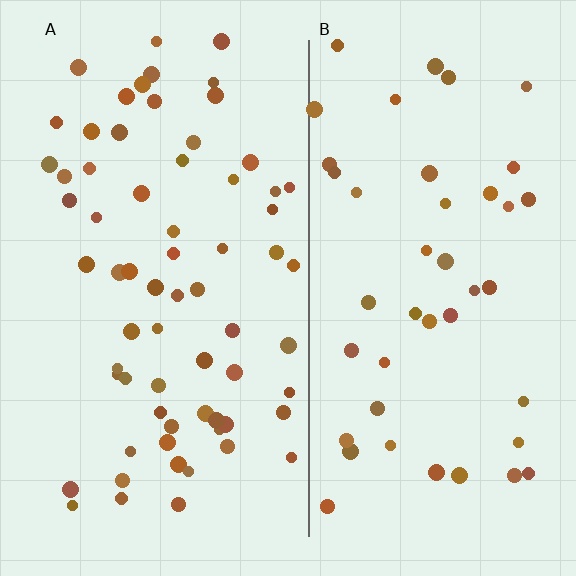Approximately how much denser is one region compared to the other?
Approximately 1.5× — region A over region B.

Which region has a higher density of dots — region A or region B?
A (the left).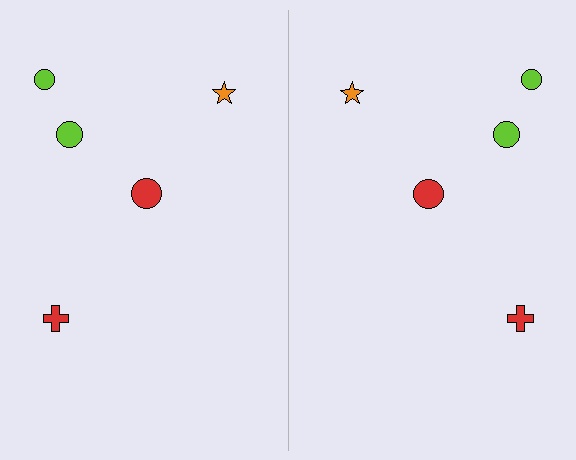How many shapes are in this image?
There are 10 shapes in this image.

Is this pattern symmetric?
Yes, this pattern has bilateral (reflection) symmetry.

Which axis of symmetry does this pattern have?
The pattern has a vertical axis of symmetry running through the center of the image.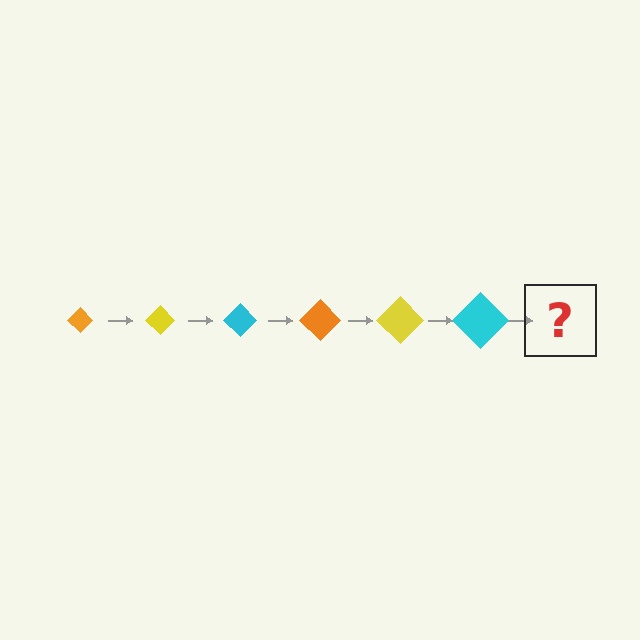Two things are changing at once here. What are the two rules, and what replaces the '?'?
The two rules are that the diamond grows larger each step and the color cycles through orange, yellow, and cyan. The '?' should be an orange diamond, larger than the previous one.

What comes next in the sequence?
The next element should be an orange diamond, larger than the previous one.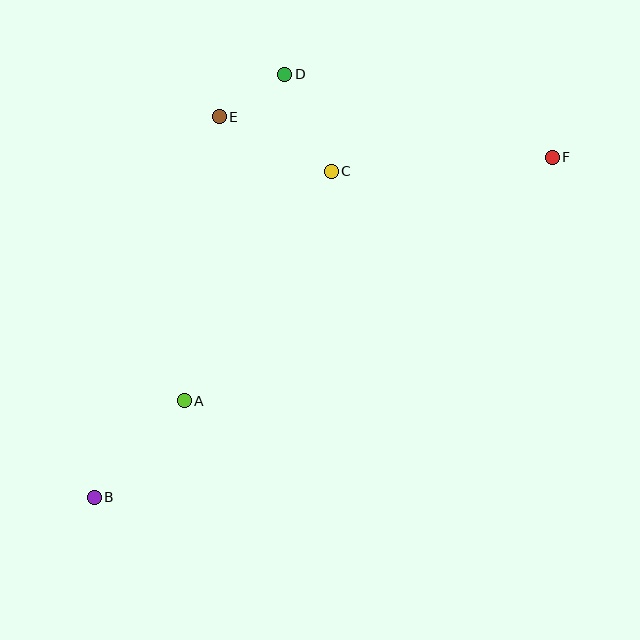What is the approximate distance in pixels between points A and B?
The distance between A and B is approximately 132 pixels.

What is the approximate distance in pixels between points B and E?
The distance between B and E is approximately 400 pixels.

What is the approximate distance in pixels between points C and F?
The distance between C and F is approximately 221 pixels.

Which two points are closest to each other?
Points D and E are closest to each other.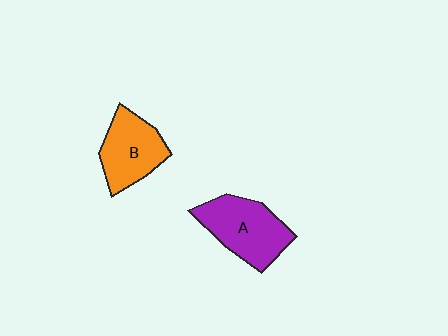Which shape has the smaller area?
Shape B (orange).